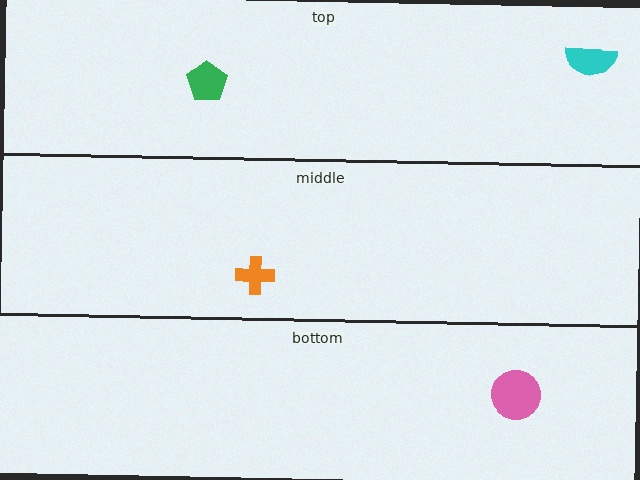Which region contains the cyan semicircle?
The top region.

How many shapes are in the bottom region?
1.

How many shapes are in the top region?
2.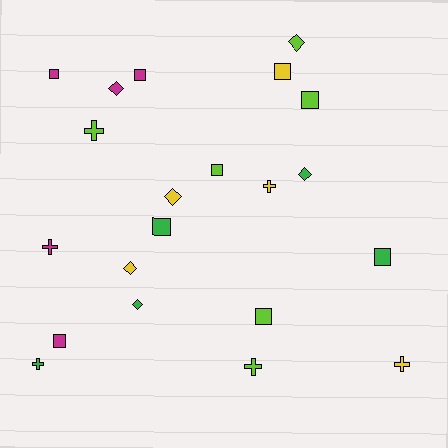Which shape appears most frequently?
Square, with 9 objects.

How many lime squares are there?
There are 3 lime squares.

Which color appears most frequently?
Lime, with 6 objects.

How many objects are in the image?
There are 21 objects.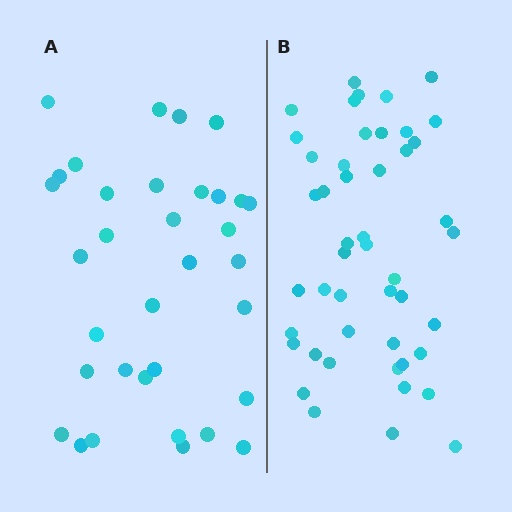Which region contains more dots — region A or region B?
Region B (the right region) has more dots.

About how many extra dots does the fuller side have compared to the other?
Region B has approximately 15 more dots than region A.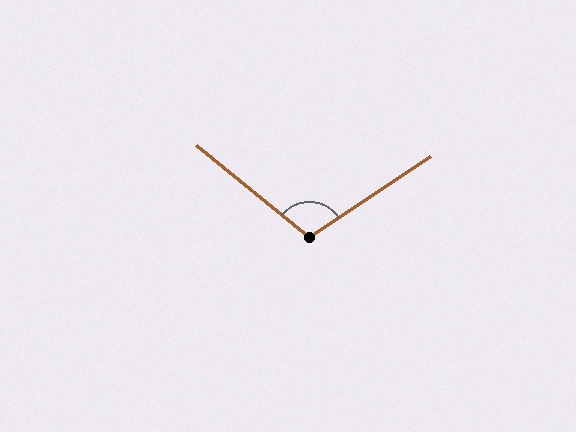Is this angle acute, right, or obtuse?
It is obtuse.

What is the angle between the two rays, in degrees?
Approximately 107 degrees.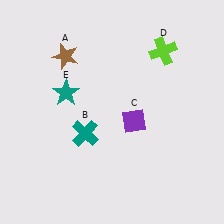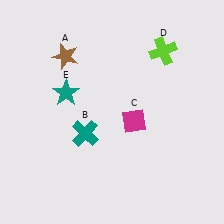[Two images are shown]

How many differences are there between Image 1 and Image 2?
There is 1 difference between the two images.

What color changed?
The diamond (C) changed from purple in Image 1 to magenta in Image 2.